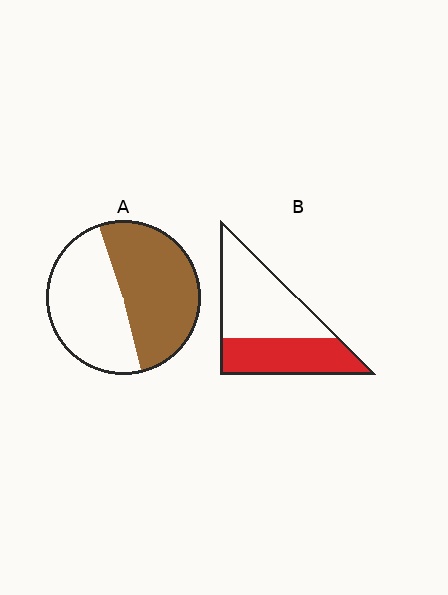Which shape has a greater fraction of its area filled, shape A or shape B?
Shape A.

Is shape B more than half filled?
No.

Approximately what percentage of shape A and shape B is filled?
A is approximately 50% and B is approximately 40%.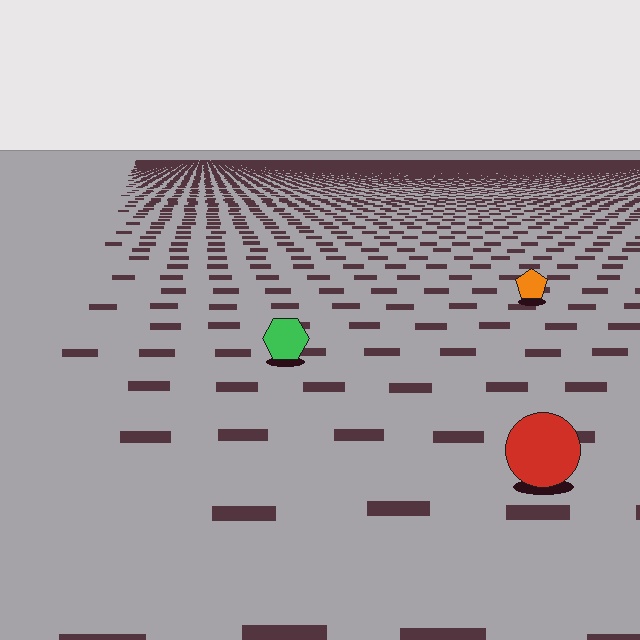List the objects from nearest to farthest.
From nearest to farthest: the red circle, the green hexagon, the orange pentagon.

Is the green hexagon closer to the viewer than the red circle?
No. The red circle is closer — you can tell from the texture gradient: the ground texture is coarser near it.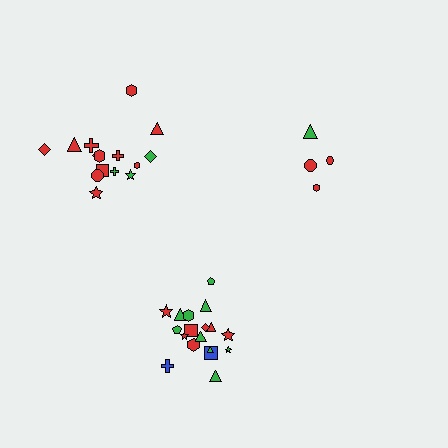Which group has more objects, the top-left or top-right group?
The top-left group.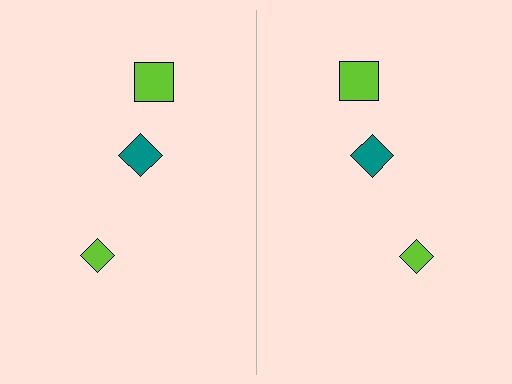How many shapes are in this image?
There are 6 shapes in this image.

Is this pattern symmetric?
Yes, this pattern has bilateral (reflection) symmetry.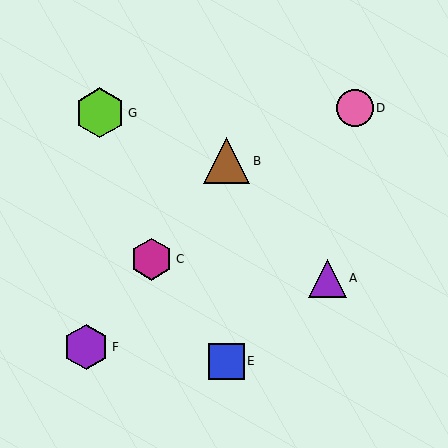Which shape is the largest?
The lime hexagon (labeled G) is the largest.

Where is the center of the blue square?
The center of the blue square is at (226, 361).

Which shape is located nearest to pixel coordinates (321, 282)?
The purple triangle (labeled A) at (328, 278) is nearest to that location.